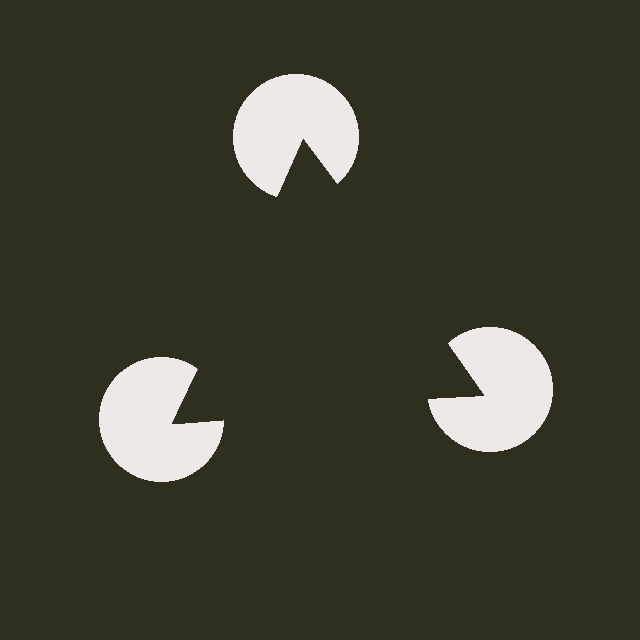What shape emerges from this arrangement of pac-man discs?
An illusory triangle — its edges are inferred from the aligned wedge cuts in the pac-man discs, not physically drawn.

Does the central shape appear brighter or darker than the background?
It typically appears slightly darker than the background, even though no actual brightness change is drawn.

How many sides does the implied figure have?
3 sides.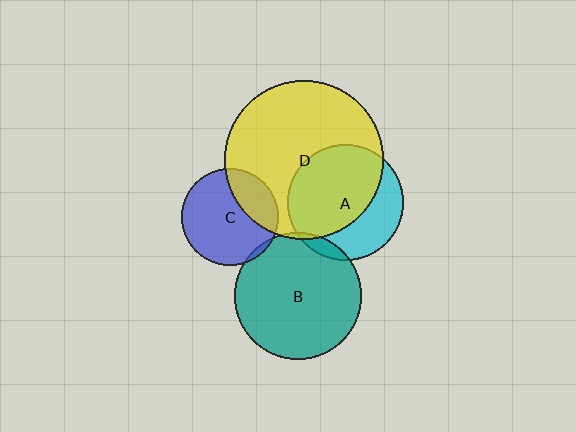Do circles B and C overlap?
Yes.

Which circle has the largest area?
Circle D (yellow).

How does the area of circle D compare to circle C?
Approximately 2.7 times.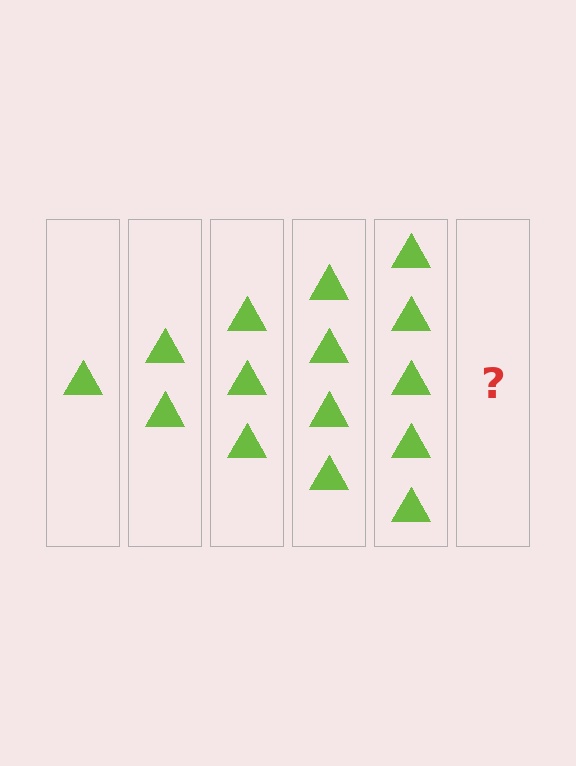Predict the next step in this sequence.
The next step is 6 triangles.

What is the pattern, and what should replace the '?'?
The pattern is that each step adds one more triangle. The '?' should be 6 triangles.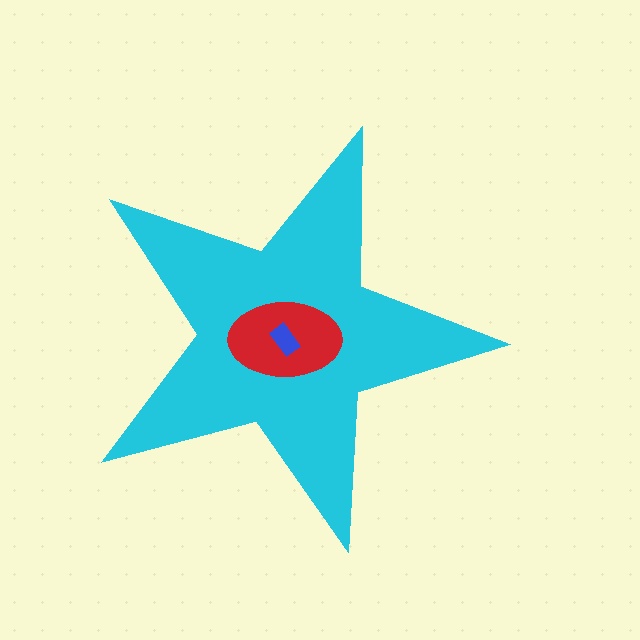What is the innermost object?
The blue rectangle.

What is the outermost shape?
The cyan star.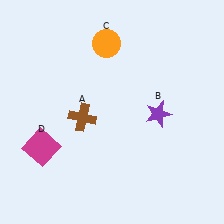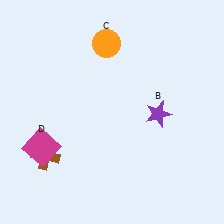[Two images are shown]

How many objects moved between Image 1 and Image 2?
1 object moved between the two images.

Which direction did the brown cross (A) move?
The brown cross (A) moved down.